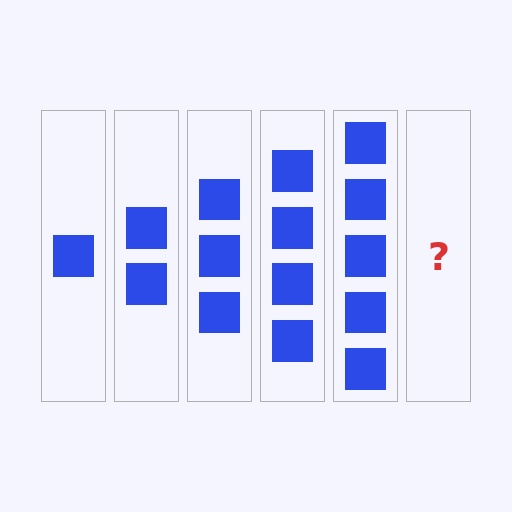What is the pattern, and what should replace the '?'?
The pattern is that each step adds one more square. The '?' should be 6 squares.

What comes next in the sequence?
The next element should be 6 squares.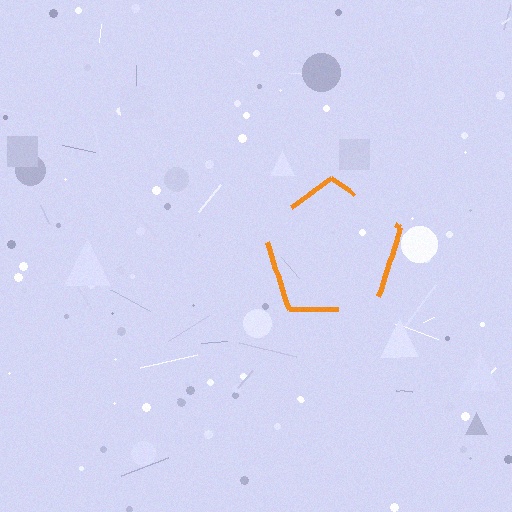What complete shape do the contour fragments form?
The contour fragments form a pentagon.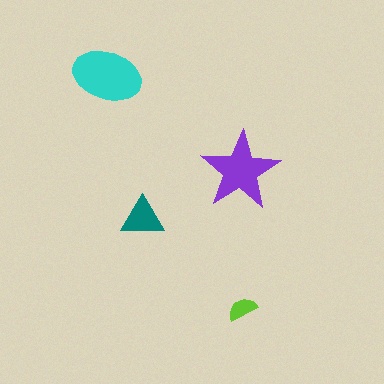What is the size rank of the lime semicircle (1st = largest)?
4th.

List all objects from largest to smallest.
The cyan ellipse, the purple star, the teal triangle, the lime semicircle.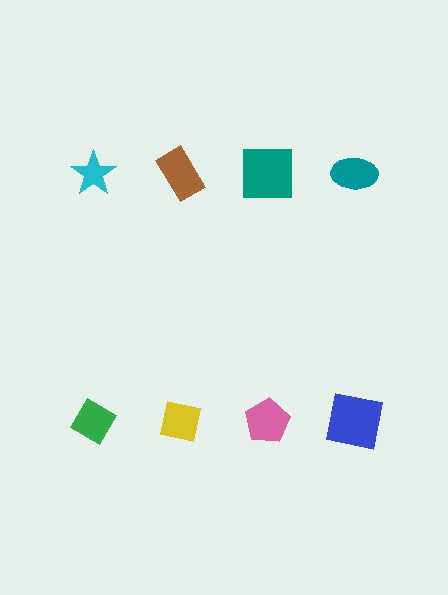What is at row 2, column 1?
A green diamond.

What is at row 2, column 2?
A yellow square.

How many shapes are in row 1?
4 shapes.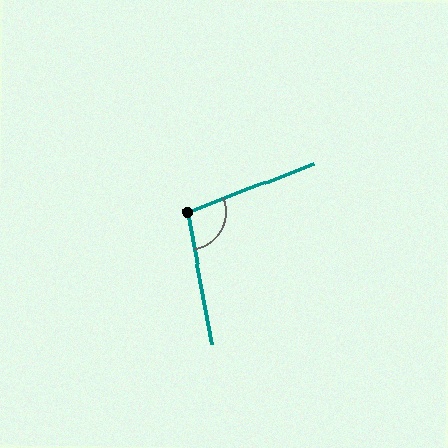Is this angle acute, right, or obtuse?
It is obtuse.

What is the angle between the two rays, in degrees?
Approximately 101 degrees.